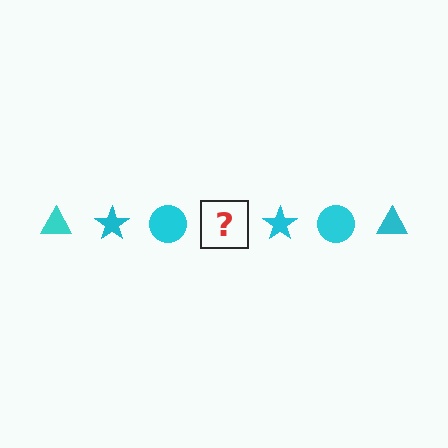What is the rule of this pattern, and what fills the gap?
The rule is that the pattern cycles through triangle, star, circle shapes in cyan. The gap should be filled with a cyan triangle.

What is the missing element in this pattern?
The missing element is a cyan triangle.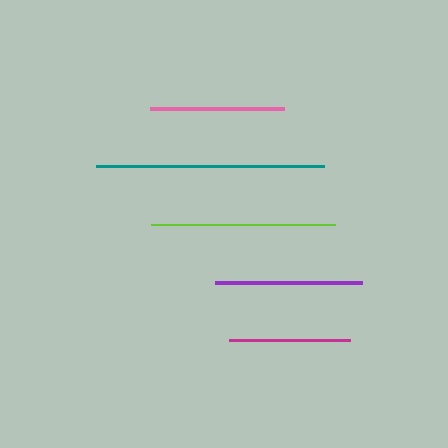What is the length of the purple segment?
The purple segment is approximately 147 pixels long.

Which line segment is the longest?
The teal line is the longest at approximately 228 pixels.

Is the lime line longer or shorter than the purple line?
The lime line is longer than the purple line.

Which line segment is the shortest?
The magenta line is the shortest at approximately 121 pixels.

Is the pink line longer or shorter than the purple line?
The purple line is longer than the pink line.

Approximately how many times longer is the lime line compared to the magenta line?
The lime line is approximately 1.5 times the length of the magenta line.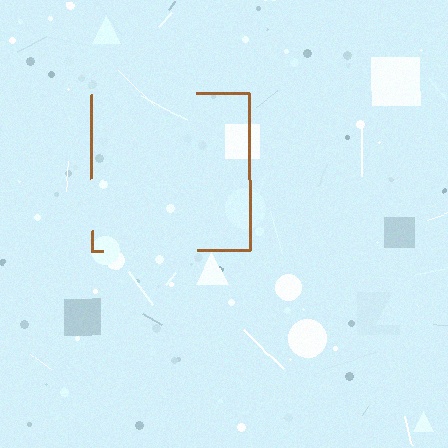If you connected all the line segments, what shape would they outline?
They would outline a square.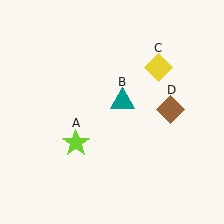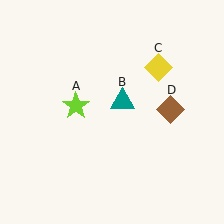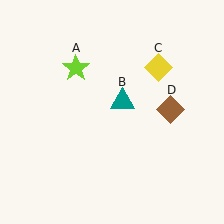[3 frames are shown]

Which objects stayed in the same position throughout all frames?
Teal triangle (object B) and yellow diamond (object C) and brown diamond (object D) remained stationary.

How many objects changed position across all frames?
1 object changed position: lime star (object A).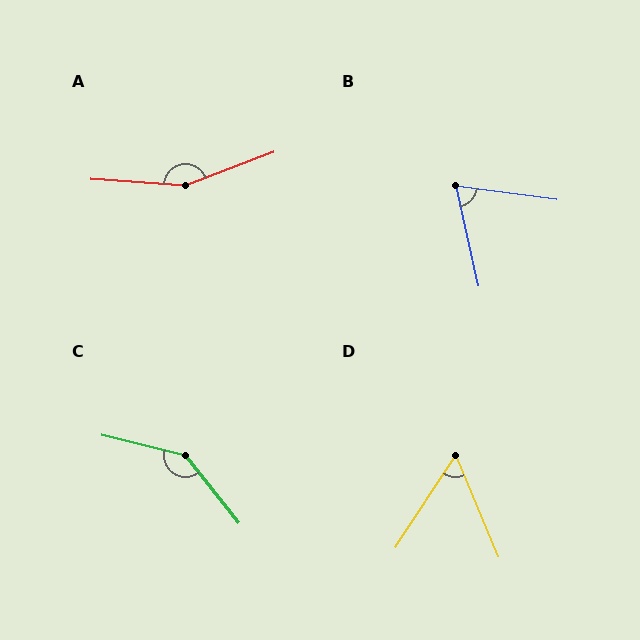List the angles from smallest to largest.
D (56°), B (70°), C (143°), A (156°).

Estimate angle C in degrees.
Approximately 143 degrees.